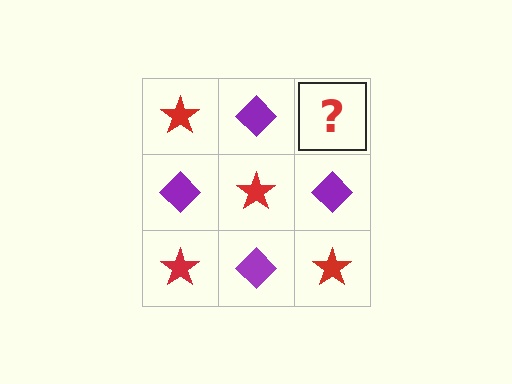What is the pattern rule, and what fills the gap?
The rule is that it alternates red star and purple diamond in a checkerboard pattern. The gap should be filled with a red star.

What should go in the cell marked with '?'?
The missing cell should contain a red star.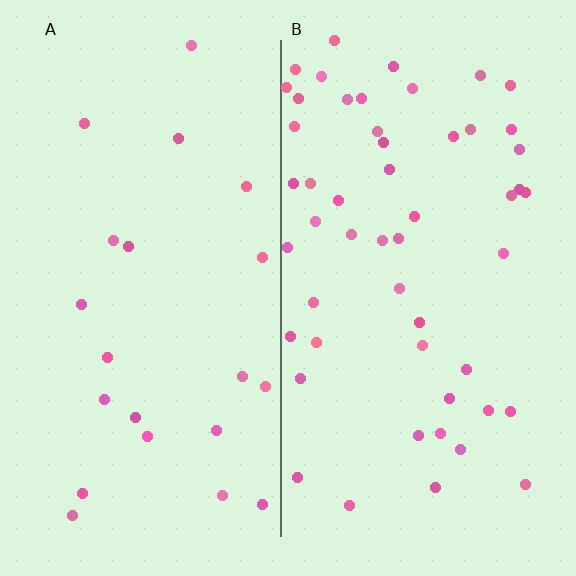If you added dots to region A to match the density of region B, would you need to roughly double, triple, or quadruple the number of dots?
Approximately double.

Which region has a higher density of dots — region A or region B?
B (the right).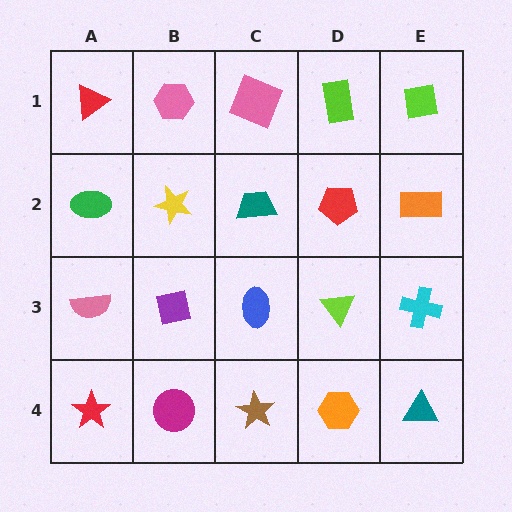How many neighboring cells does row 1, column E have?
2.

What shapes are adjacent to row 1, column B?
A yellow star (row 2, column B), a red triangle (row 1, column A), a pink square (row 1, column C).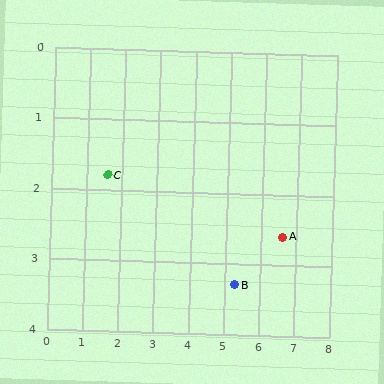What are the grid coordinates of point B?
Point B is at approximately (5.3, 3.3).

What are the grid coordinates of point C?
Point C is at approximately (1.6, 1.8).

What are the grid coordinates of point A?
Point A is at approximately (6.6, 2.6).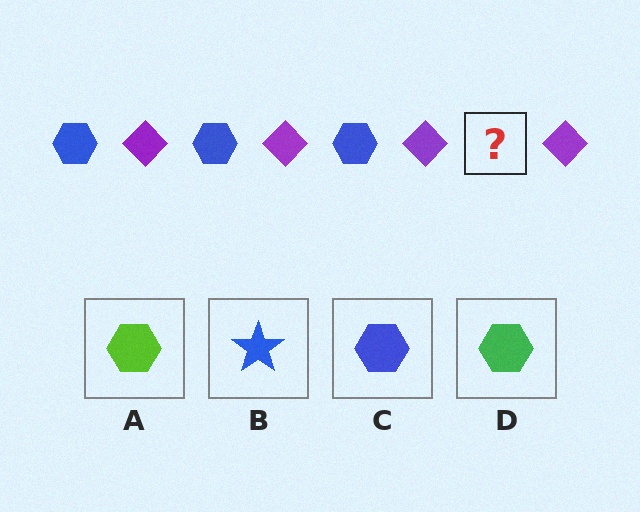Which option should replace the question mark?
Option C.